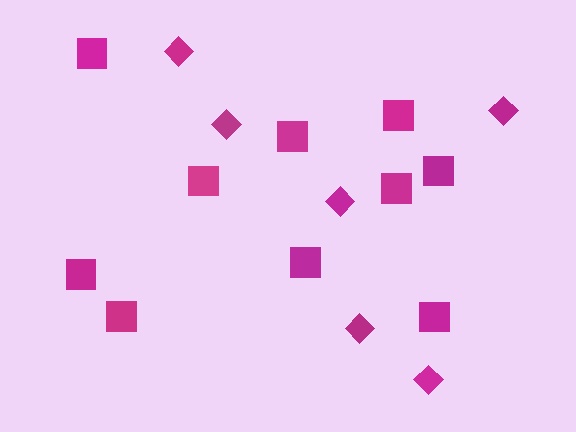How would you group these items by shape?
There are 2 groups: one group of squares (10) and one group of diamonds (6).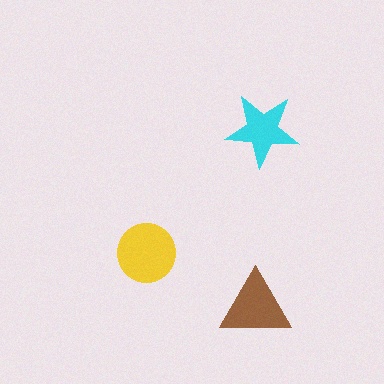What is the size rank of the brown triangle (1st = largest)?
2nd.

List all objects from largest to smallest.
The yellow circle, the brown triangle, the cyan star.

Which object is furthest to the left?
The yellow circle is leftmost.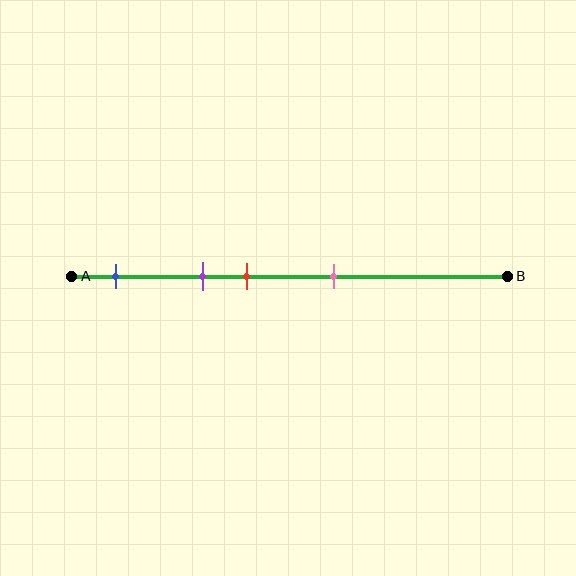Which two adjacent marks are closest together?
The purple and red marks are the closest adjacent pair.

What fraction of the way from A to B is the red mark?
The red mark is approximately 40% (0.4) of the way from A to B.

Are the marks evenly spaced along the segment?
No, the marks are not evenly spaced.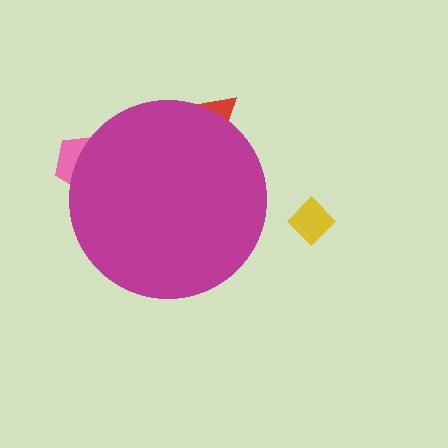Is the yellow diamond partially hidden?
No, the yellow diamond is fully visible.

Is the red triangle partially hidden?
Yes, the red triangle is partially hidden behind the magenta circle.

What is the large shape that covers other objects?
A magenta circle.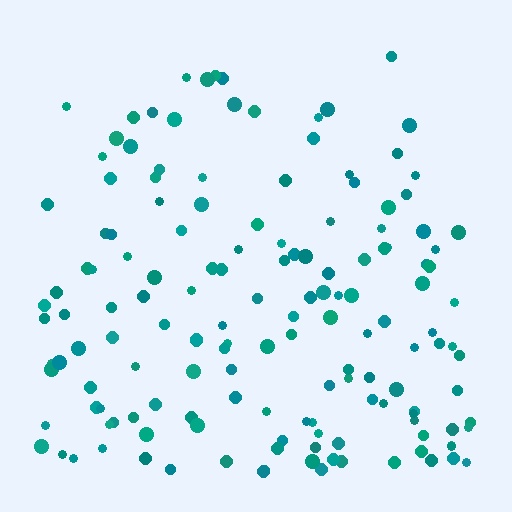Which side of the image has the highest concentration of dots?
The bottom.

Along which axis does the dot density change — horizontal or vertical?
Vertical.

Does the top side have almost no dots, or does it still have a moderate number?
Still a moderate number, just noticeably fewer than the bottom.